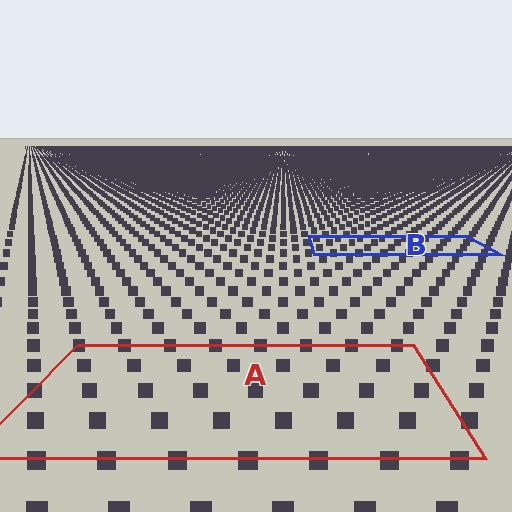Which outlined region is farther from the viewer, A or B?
Region B is farther from the viewer — the texture elements inside it appear smaller and more densely packed.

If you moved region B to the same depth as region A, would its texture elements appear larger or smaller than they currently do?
They would appear larger. At a closer depth, the same texture elements are projected at a bigger on-screen size.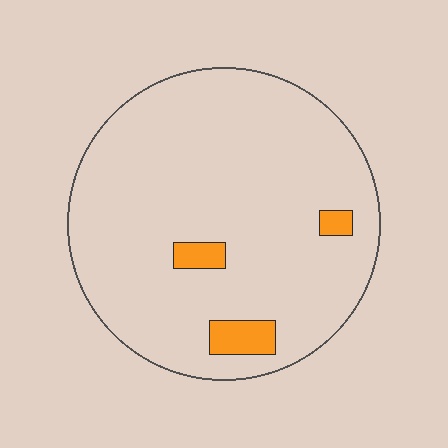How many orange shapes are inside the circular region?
3.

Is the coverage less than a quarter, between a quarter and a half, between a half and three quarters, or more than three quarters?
Less than a quarter.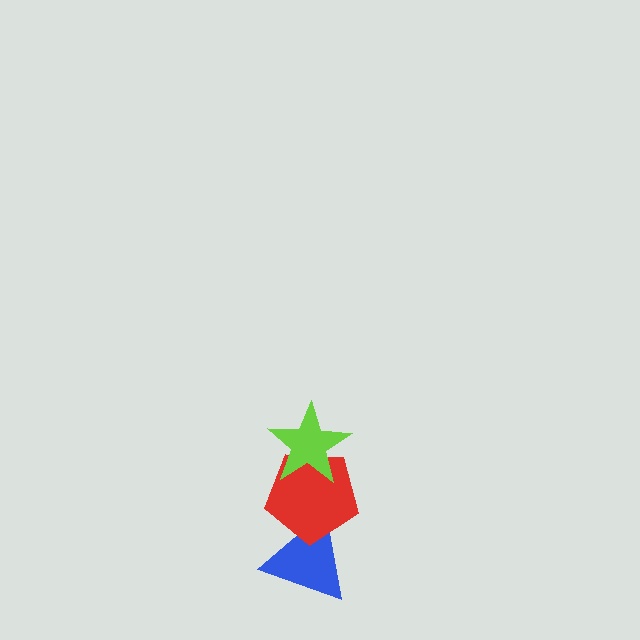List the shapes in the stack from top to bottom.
From top to bottom: the lime star, the red pentagon, the blue triangle.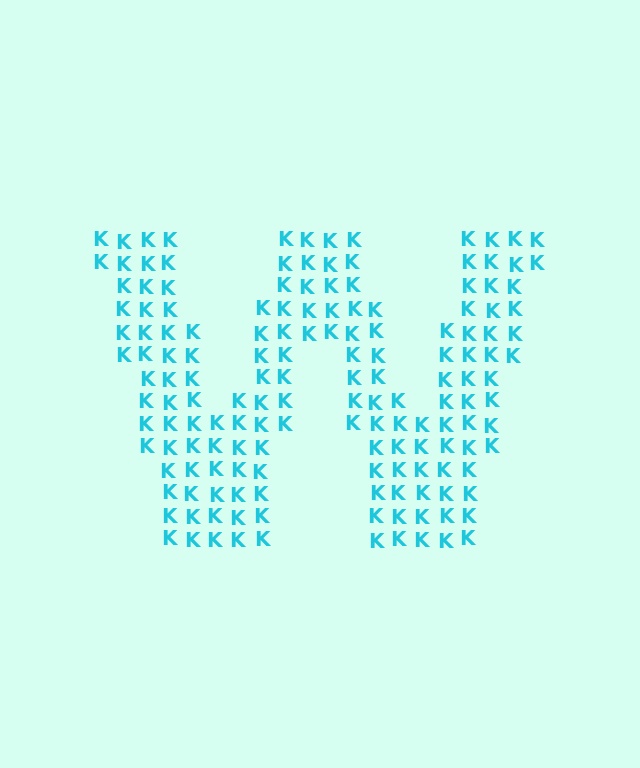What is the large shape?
The large shape is the letter W.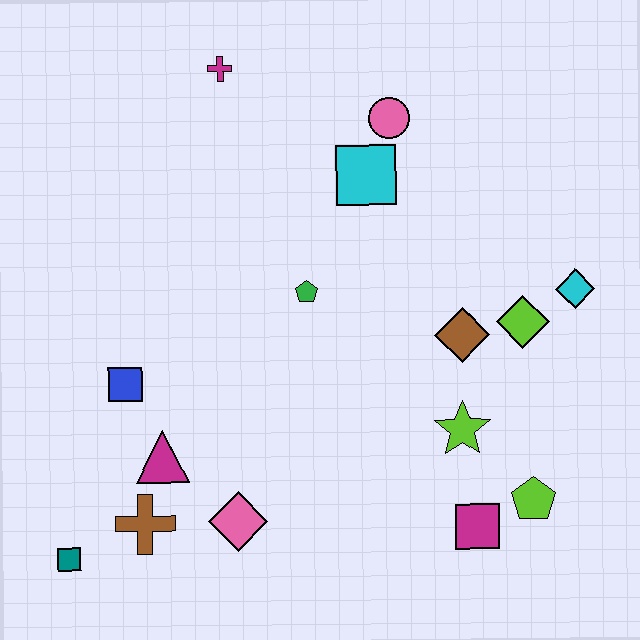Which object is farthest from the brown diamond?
The teal square is farthest from the brown diamond.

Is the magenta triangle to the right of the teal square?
Yes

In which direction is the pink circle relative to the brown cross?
The pink circle is above the brown cross.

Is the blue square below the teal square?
No